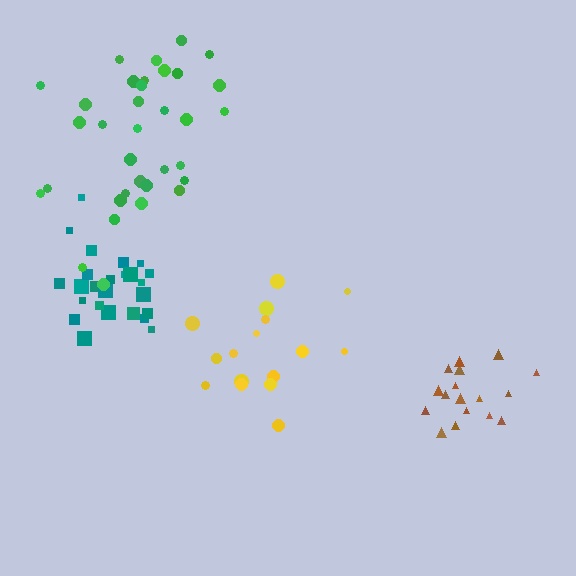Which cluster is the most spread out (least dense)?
Yellow.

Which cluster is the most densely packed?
Teal.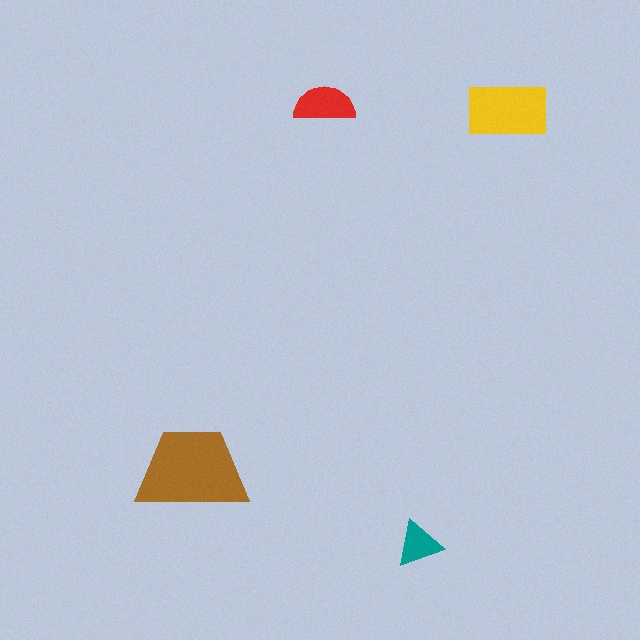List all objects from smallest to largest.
The teal triangle, the red semicircle, the yellow rectangle, the brown trapezoid.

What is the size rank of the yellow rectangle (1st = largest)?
2nd.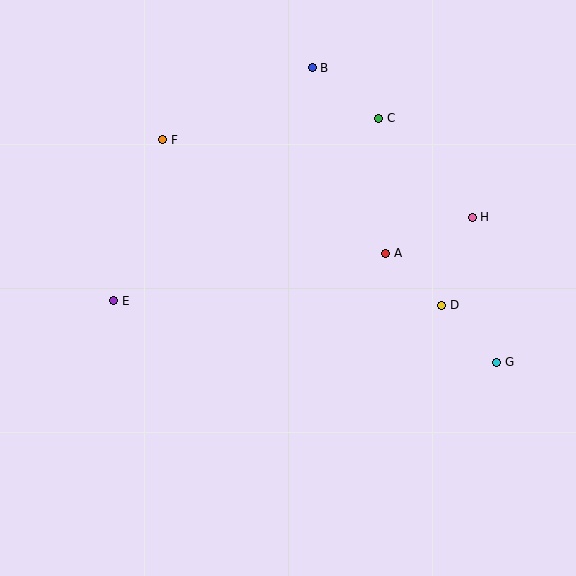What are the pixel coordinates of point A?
Point A is at (386, 253).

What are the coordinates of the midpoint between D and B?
The midpoint between D and B is at (377, 187).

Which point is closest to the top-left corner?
Point F is closest to the top-left corner.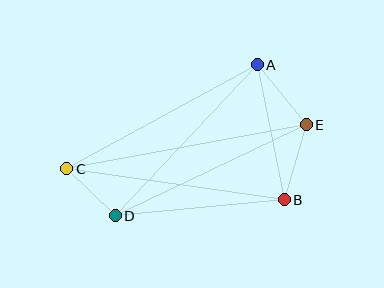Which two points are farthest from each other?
Points C and E are farthest from each other.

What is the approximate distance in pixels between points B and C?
The distance between B and C is approximately 220 pixels.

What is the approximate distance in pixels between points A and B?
The distance between A and B is approximately 137 pixels.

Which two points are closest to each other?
Points C and D are closest to each other.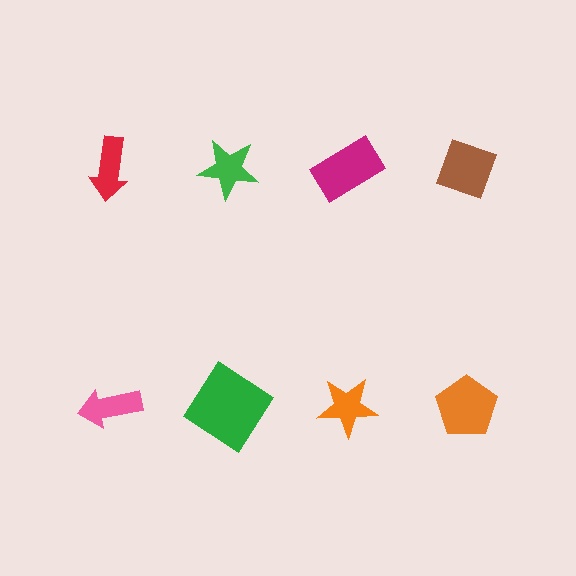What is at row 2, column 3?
An orange star.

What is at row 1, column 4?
A brown diamond.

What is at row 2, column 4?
An orange pentagon.